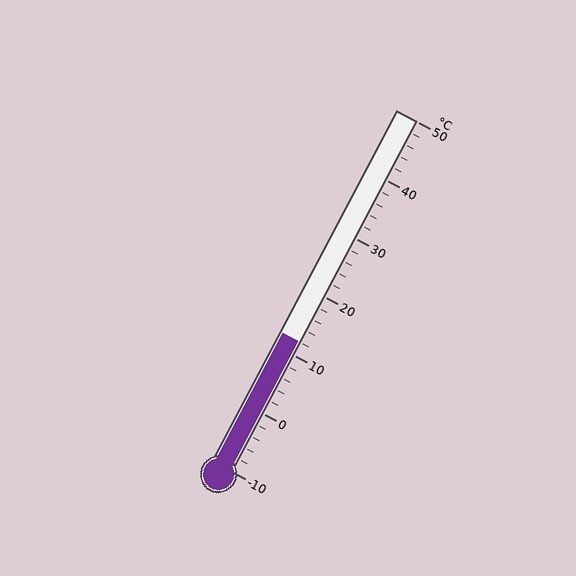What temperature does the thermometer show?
The thermometer shows approximately 12°C.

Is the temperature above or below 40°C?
The temperature is below 40°C.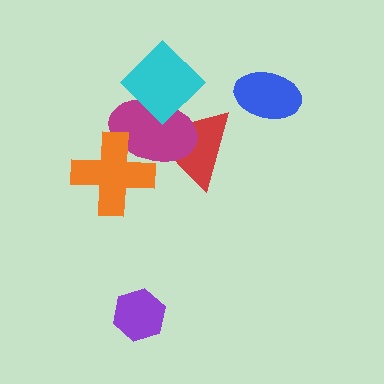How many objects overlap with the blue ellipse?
0 objects overlap with the blue ellipse.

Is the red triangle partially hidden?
Yes, it is partially covered by another shape.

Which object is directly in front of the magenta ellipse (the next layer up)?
The orange cross is directly in front of the magenta ellipse.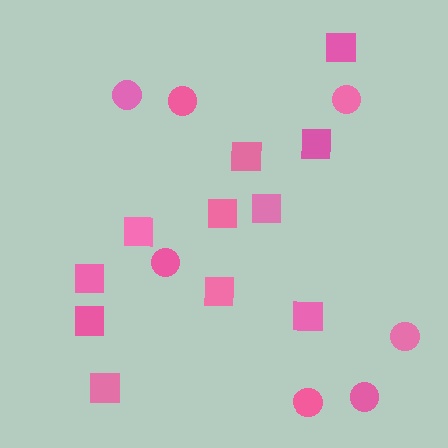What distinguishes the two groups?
There are 2 groups: one group of circles (7) and one group of squares (11).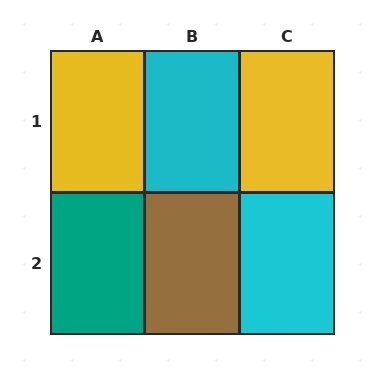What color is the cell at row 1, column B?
Cyan.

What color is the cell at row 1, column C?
Yellow.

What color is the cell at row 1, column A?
Yellow.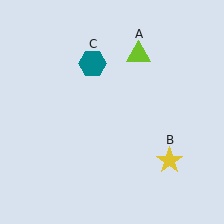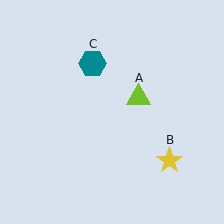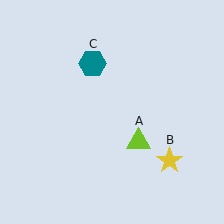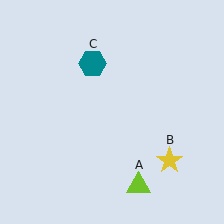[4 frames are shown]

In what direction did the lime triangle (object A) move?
The lime triangle (object A) moved down.